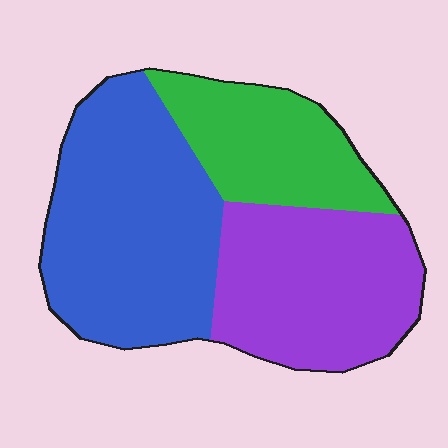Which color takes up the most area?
Blue, at roughly 45%.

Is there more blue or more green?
Blue.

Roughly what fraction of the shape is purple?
Purple takes up about one third (1/3) of the shape.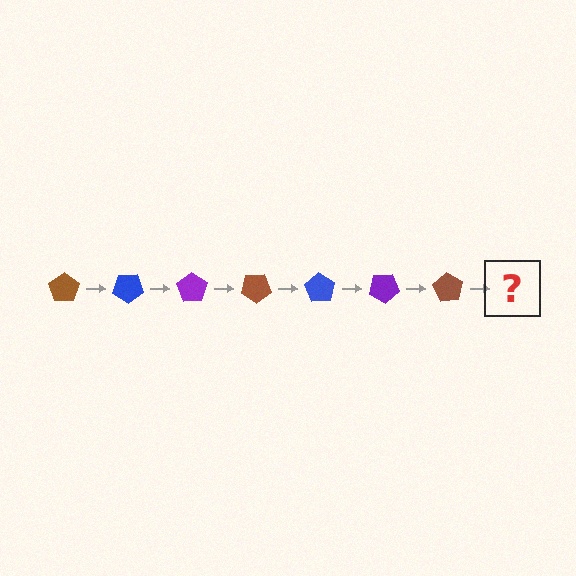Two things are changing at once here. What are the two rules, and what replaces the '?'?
The two rules are that it rotates 35 degrees each step and the color cycles through brown, blue, and purple. The '?' should be a blue pentagon, rotated 245 degrees from the start.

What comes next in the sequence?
The next element should be a blue pentagon, rotated 245 degrees from the start.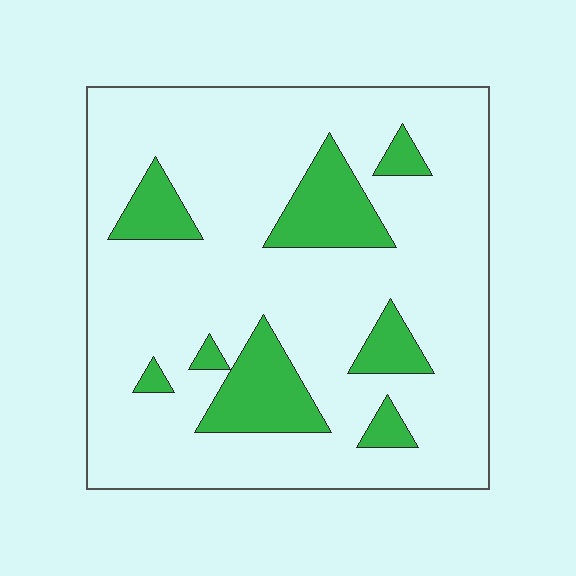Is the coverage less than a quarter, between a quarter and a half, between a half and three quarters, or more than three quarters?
Less than a quarter.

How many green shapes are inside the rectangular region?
8.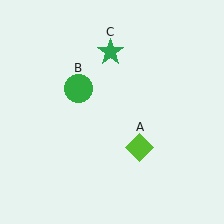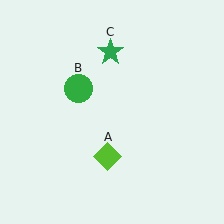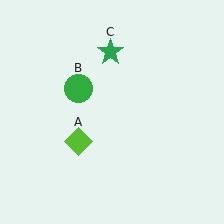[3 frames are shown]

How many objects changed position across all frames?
1 object changed position: lime diamond (object A).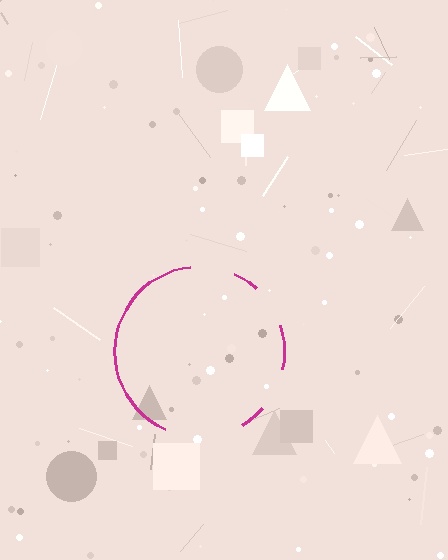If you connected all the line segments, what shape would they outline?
They would outline a circle.